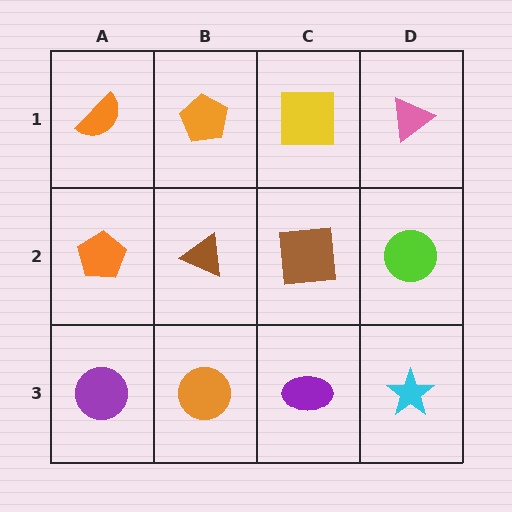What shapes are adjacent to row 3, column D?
A lime circle (row 2, column D), a purple ellipse (row 3, column C).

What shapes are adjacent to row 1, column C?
A brown square (row 2, column C), an orange pentagon (row 1, column B), a pink triangle (row 1, column D).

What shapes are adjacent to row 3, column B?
A brown triangle (row 2, column B), a purple circle (row 3, column A), a purple ellipse (row 3, column C).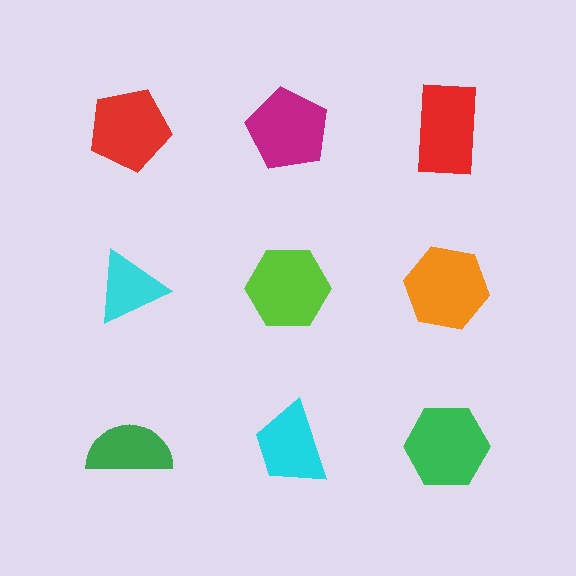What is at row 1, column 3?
A red rectangle.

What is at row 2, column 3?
An orange hexagon.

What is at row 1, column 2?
A magenta pentagon.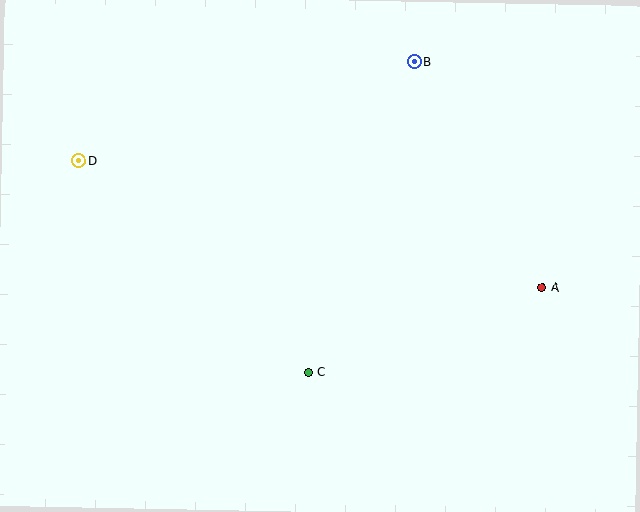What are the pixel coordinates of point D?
Point D is at (79, 161).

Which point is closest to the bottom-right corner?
Point A is closest to the bottom-right corner.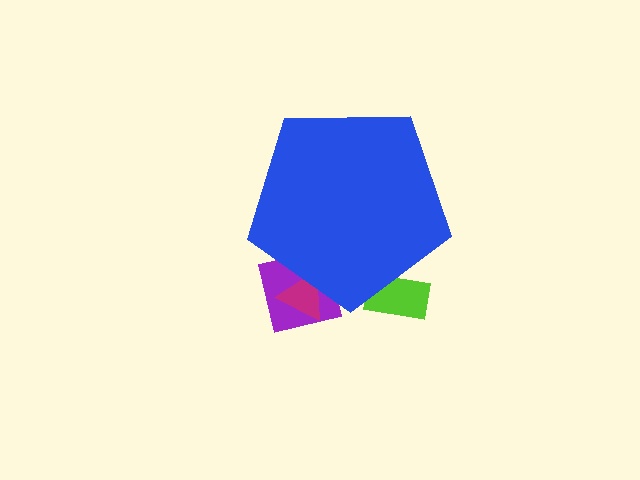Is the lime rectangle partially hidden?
Yes, the lime rectangle is partially hidden behind the blue pentagon.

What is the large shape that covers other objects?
A blue pentagon.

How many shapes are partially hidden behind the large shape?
3 shapes are partially hidden.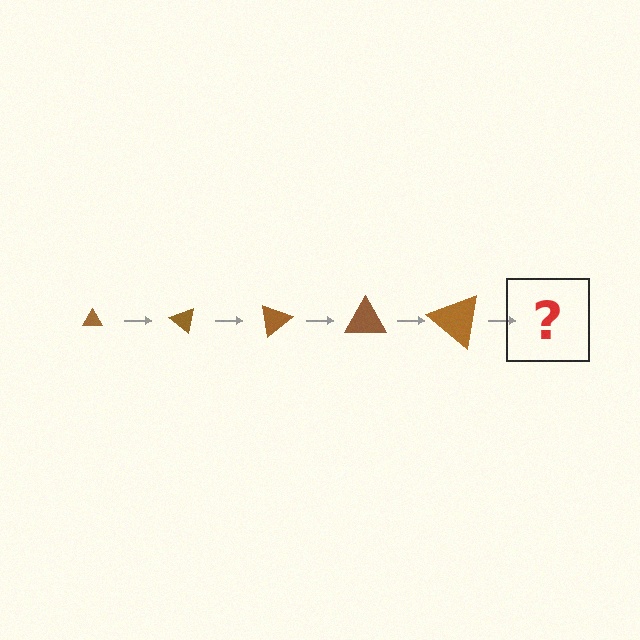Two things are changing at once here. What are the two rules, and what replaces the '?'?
The two rules are that the triangle grows larger each step and it rotates 40 degrees each step. The '?' should be a triangle, larger than the previous one and rotated 200 degrees from the start.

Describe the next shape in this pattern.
It should be a triangle, larger than the previous one and rotated 200 degrees from the start.